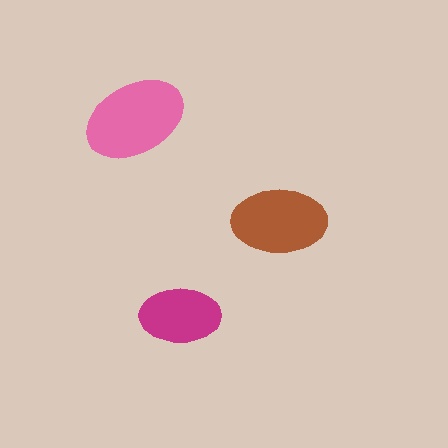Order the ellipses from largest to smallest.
the pink one, the brown one, the magenta one.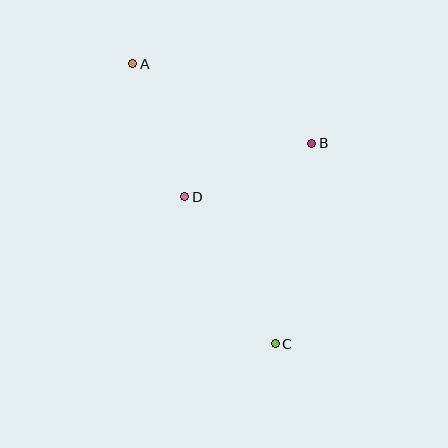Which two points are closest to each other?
Points B and D are closest to each other.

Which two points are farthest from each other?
Points A and C are farthest from each other.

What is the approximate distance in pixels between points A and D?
The distance between A and D is approximately 143 pixels.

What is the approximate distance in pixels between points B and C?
The distance between B and C is approximately 204 pixels.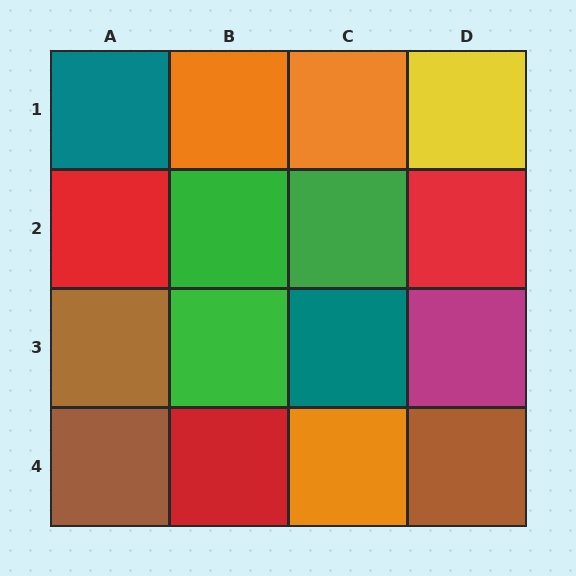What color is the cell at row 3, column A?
Brown.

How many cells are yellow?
1 cell is yellow.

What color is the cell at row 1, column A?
Teal.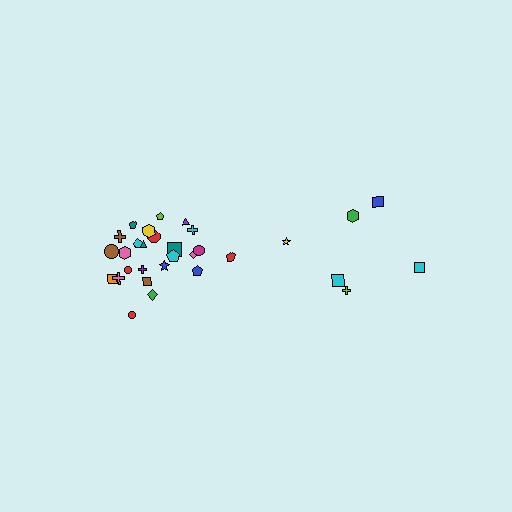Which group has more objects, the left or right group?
The left group.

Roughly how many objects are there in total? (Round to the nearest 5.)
Roughly 30 objects in total.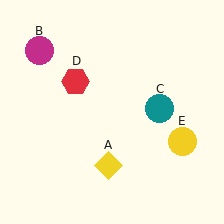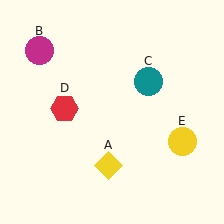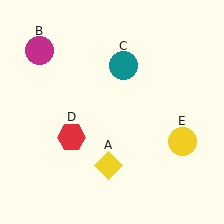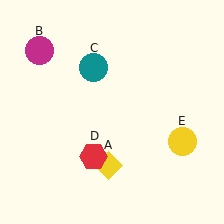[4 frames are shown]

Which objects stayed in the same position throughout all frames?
Yellow diamond (object A) and magenta circle (object B) and yellow circle (object E) remained stationary.